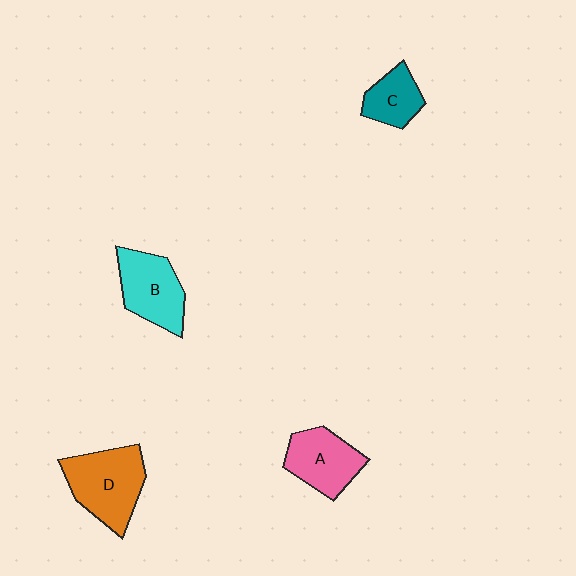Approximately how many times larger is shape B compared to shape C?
Approximately 1.5 times.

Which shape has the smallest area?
Shape C (teal).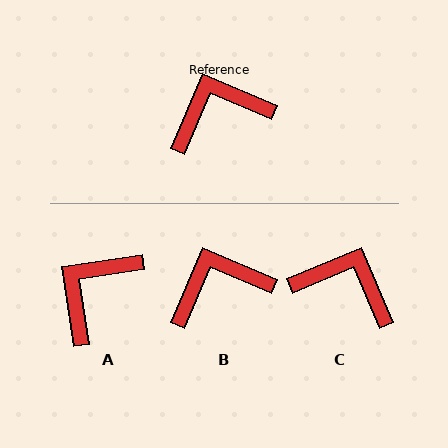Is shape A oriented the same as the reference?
No, it is off by about 32 degrees.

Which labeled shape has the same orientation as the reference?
B.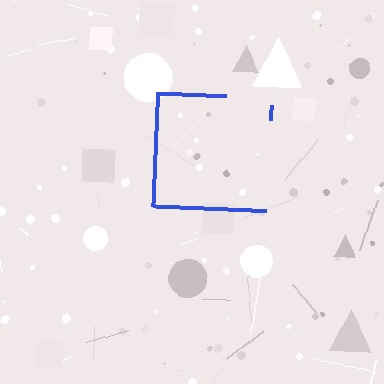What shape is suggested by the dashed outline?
The dashed outline suggests a square.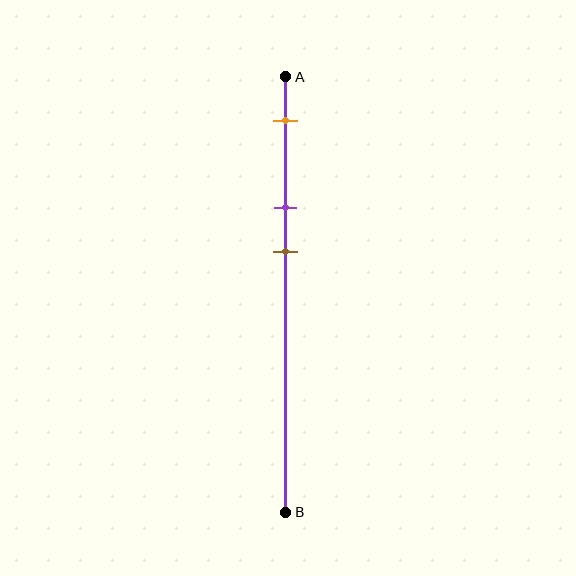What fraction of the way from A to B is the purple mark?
The purple mark is approximately 30% (0.3) of the way from A to B.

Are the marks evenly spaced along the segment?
Yes, the marks are approximately evenly spaced.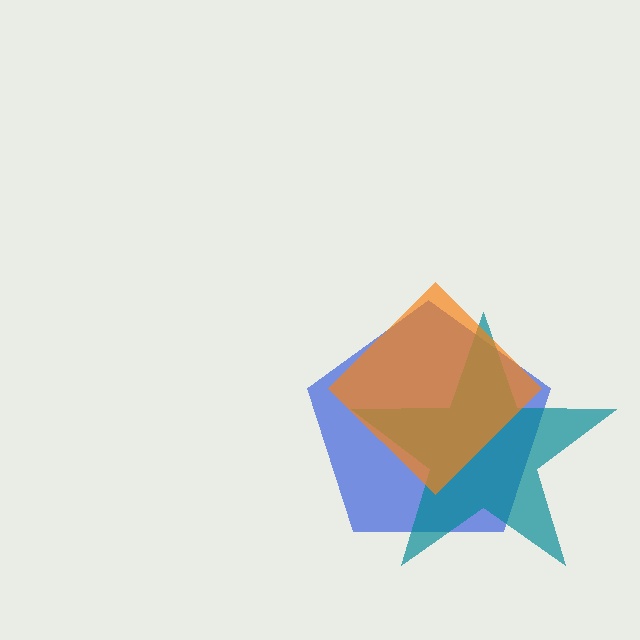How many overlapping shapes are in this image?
There are 3 overlapping shapes in the image.